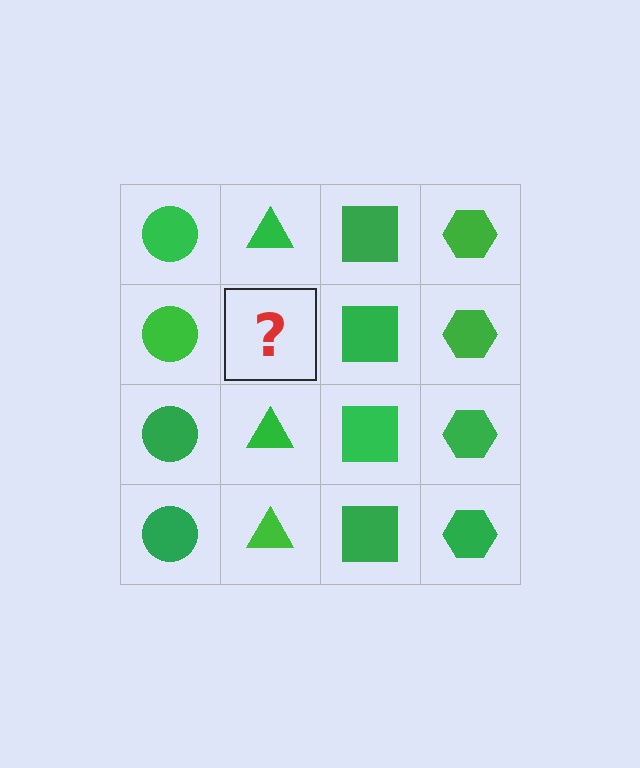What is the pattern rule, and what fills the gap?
The rule is that each column has a consistent shape. The gap should be filled with a green triangle.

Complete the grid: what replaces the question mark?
The question mark should be replaced with a green triangle.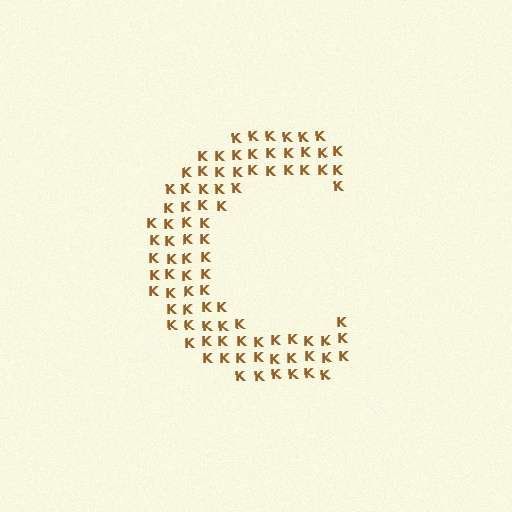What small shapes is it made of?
It is made of small letter K's.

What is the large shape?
The large shape is the letter C.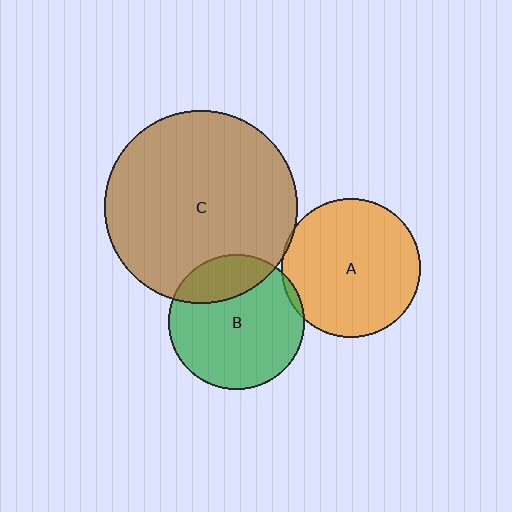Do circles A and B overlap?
Yes.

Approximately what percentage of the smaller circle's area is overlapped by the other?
Approximately 5%.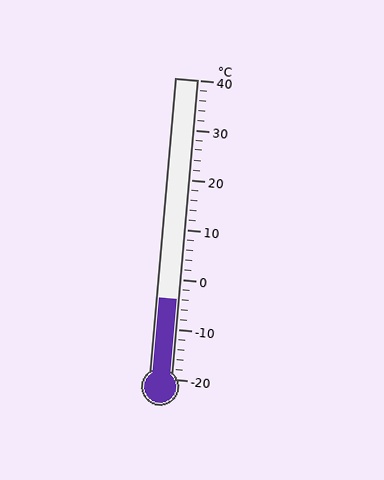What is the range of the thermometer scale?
The thermometer scale ranges from -20°C to 40°C.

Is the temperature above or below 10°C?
The temperature is below 10°C.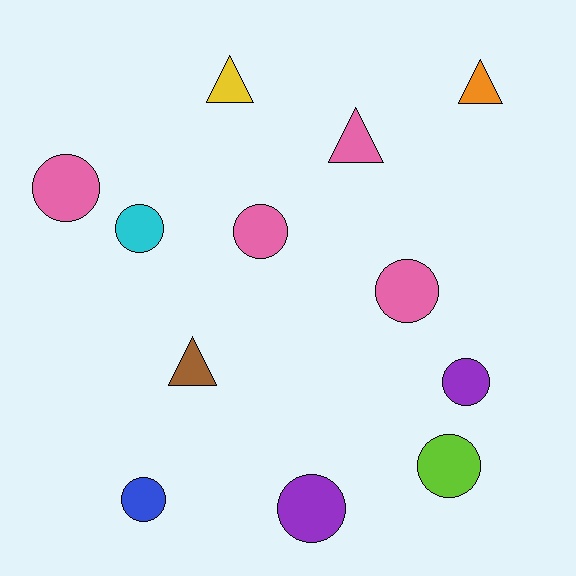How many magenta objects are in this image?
There are no magenta objects.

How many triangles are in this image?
There are 4 triangles.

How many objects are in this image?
There are 12 objects.